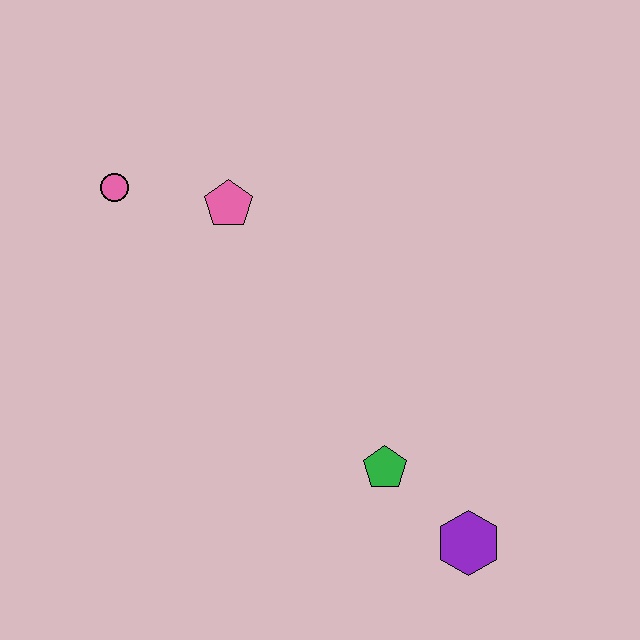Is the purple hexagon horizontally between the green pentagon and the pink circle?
No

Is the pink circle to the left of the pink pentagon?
Yes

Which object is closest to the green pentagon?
The purple hexagon is closest to the green pentagon.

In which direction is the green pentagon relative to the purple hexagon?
The green pentagon is to the left of the purple hexagon.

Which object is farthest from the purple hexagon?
The pink circle is farthest from the purple hexagon.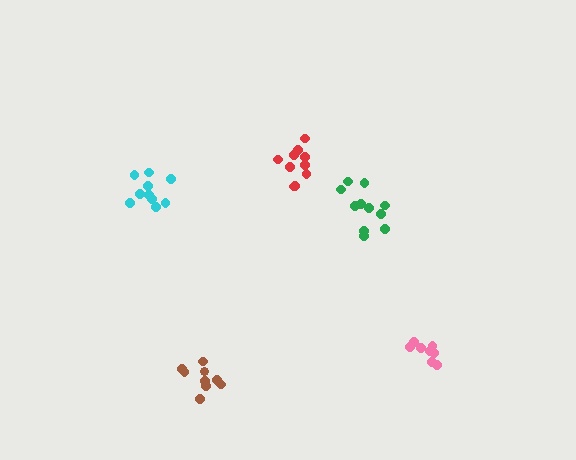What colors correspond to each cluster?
The clusters are colored: pink, green, brown, cyan, red.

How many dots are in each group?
Group 1: 8 dots, Group 2: 11 dots, Group 3: 9 dots, Group 4: 11 dots, Group 5: 10 dots (49 total).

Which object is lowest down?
The brown cluster is bottommost.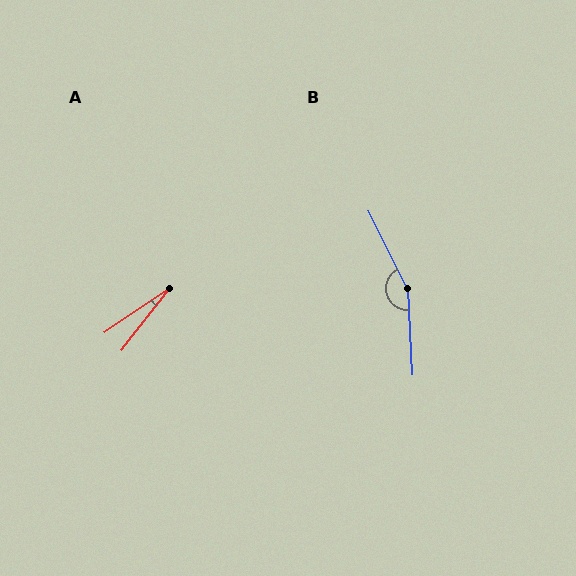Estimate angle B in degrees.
Approximately 156 degrees.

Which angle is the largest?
B, at approximately 156 degrees.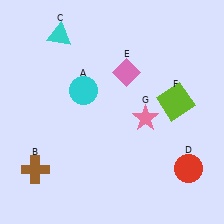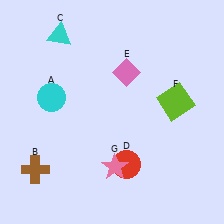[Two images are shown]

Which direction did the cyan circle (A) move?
The cyan circle (A) moved left.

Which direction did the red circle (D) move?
The red circle (D) moved left.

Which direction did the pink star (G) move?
The pink star (G) moved down.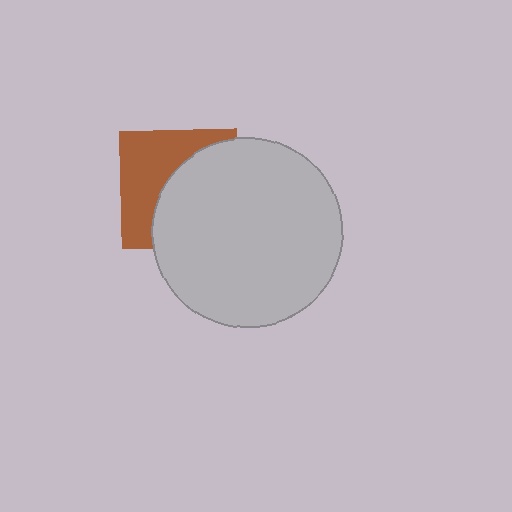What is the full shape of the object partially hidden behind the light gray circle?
The partially hidden object is a brown square.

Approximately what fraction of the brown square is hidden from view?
Roughly 54% of the brown square is hidden behind the light gray circle.